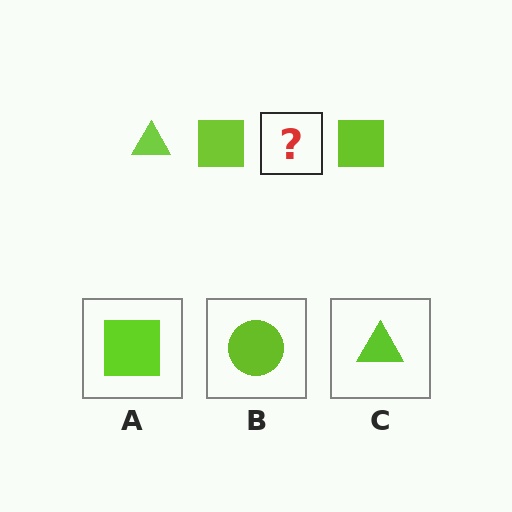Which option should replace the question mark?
Option C.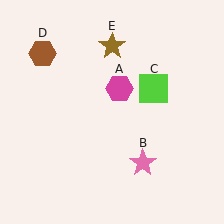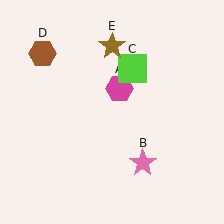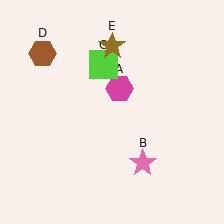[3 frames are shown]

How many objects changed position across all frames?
1 object changed position: lime square (object C).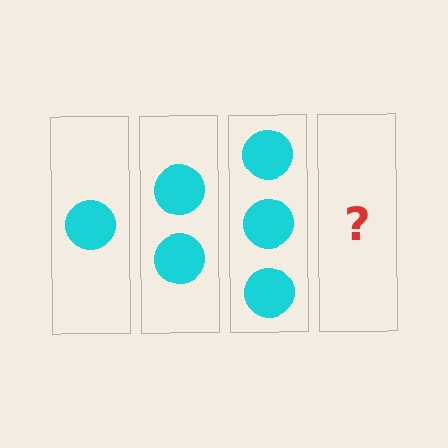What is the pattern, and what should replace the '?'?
The pattern is that each step adds one more circle. The '?' should be 4 circles.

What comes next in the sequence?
The next element should be 4 circles.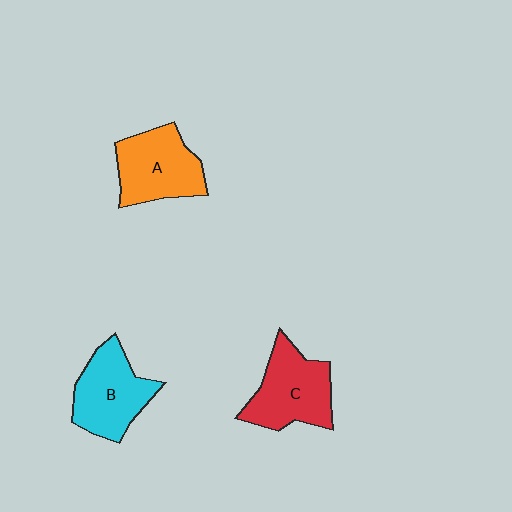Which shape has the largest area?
Shape C (red).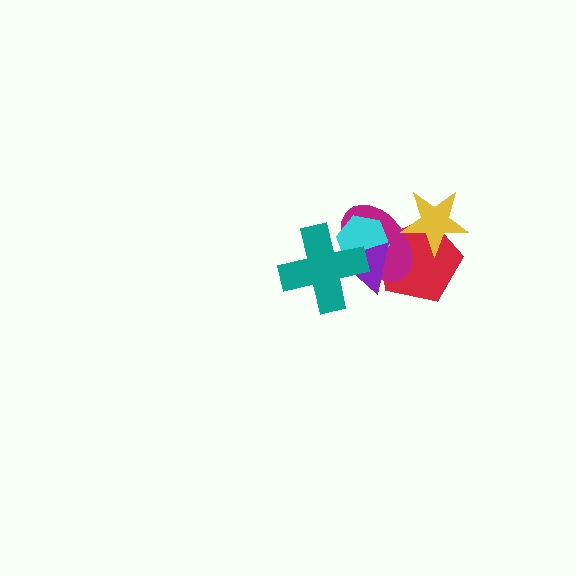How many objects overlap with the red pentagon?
4 objects overlap with the red pentagon.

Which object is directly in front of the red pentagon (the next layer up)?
The magenta ellipse is directly in front of the red pentagon.